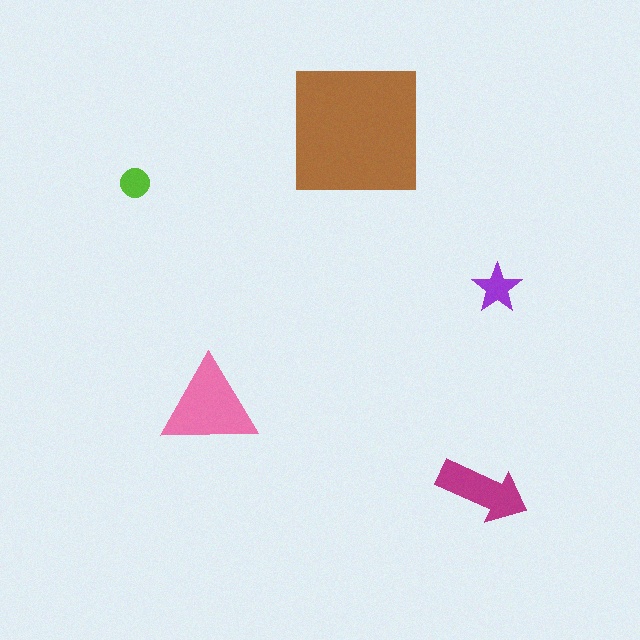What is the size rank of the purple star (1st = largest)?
4th.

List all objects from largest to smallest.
The brown square, the pink triangle, the magenta arrow, the purple star, the lime circle.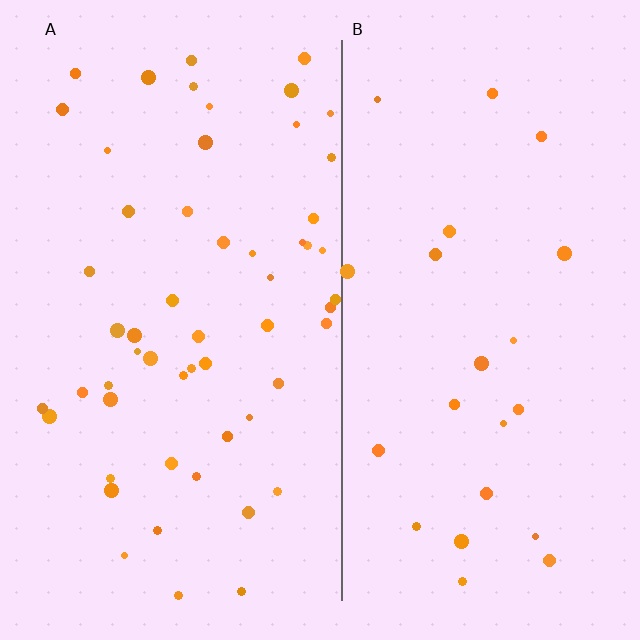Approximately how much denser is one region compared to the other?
Approximately 2.4× — region A over region B.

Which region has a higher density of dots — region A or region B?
A (the left).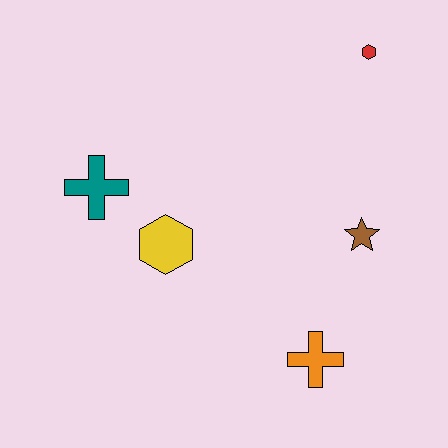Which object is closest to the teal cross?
The yellow hexagon is closest to the teal cross.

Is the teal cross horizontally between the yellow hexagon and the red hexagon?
No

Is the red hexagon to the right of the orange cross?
Yes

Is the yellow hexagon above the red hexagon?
No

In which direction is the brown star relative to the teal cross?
The brown star is to the right of the teal cross.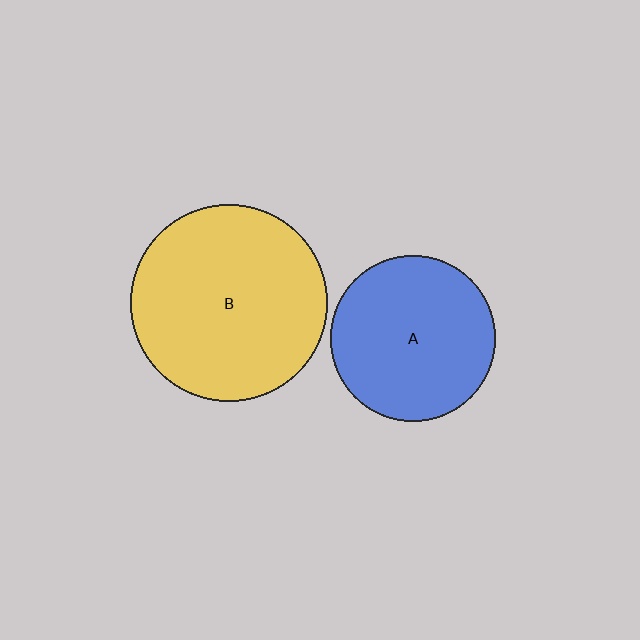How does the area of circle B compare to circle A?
Approximately 1.4 times.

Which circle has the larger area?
Circle B (yellow).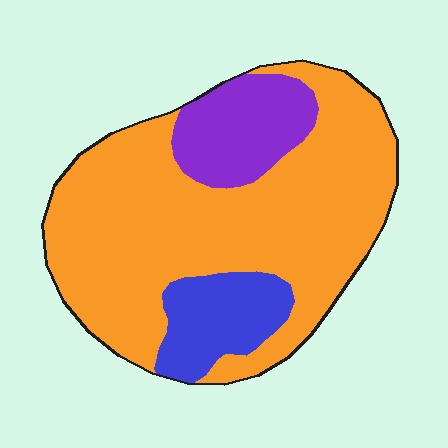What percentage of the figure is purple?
Purple covers around 15% of the figure.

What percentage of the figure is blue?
Blue takes up about one eighth (1/8) of the figure.